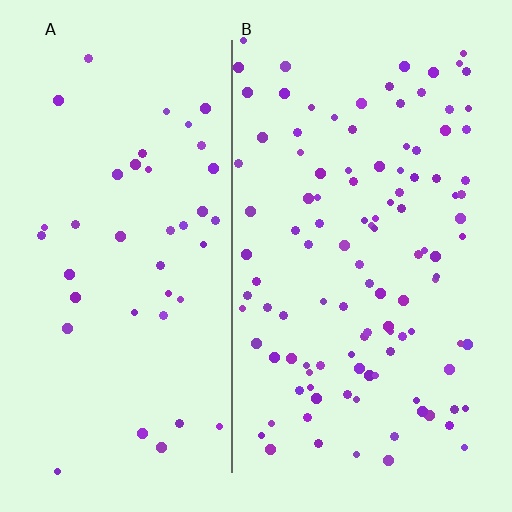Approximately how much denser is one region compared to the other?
Approximately 2.6× — region B over region A.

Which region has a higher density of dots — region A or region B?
B (the right).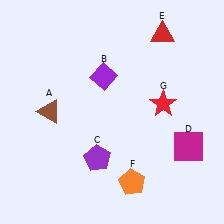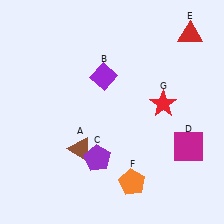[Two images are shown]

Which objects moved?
The objects that moved are: the brown triangle (A), the red triangle (E).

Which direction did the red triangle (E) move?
The red triangle (E) moved right.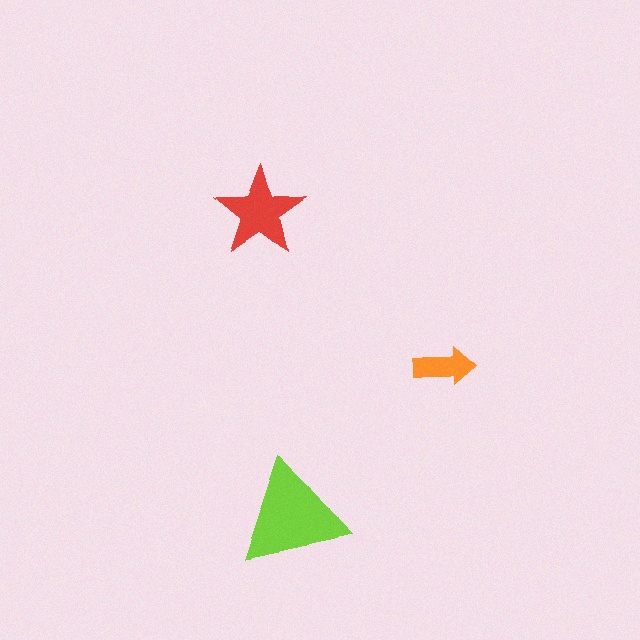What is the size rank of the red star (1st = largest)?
2nd.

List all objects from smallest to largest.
The orange arrow, the red star, the lime triangle.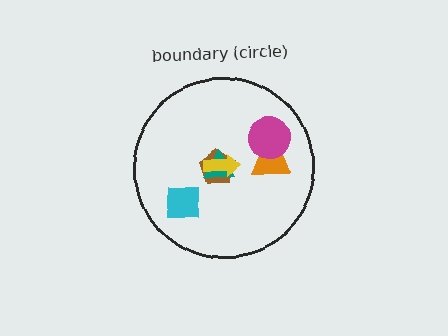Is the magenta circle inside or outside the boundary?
Inside.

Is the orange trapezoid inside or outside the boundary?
Inside.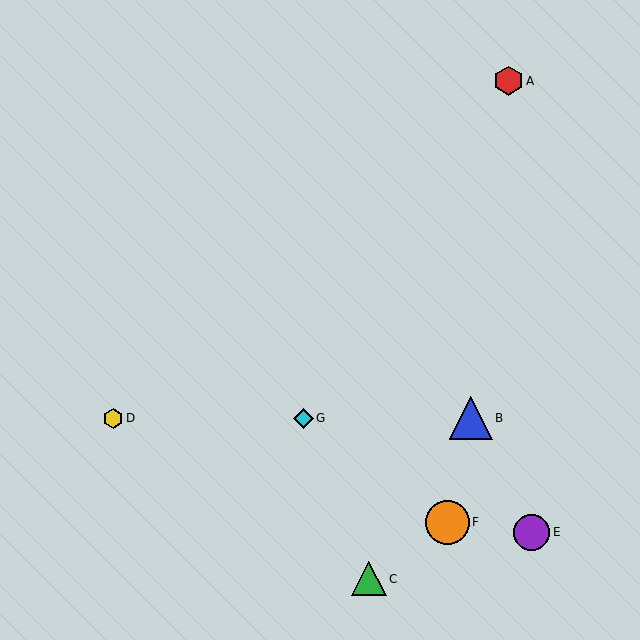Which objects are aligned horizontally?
Objects B, D, G are aligned horizontally.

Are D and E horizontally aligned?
No, D is at y≈418 and E is at y≈532.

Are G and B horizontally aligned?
Yes, both are at y≈418.